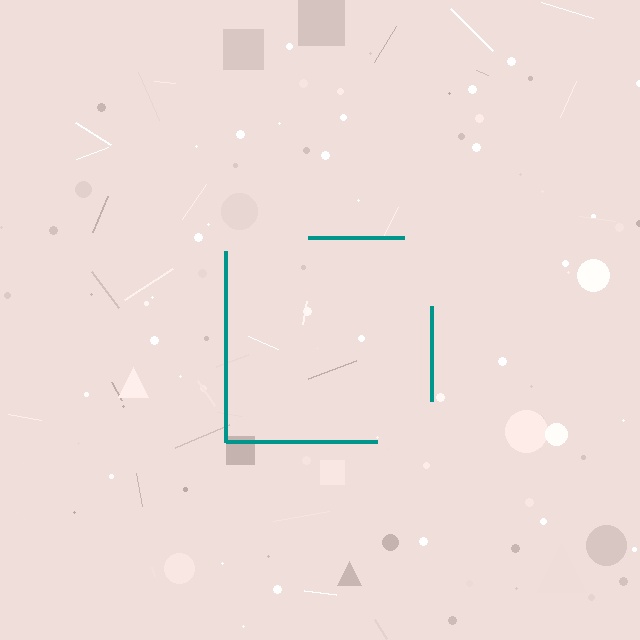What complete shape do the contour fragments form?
The contour fragments form a square.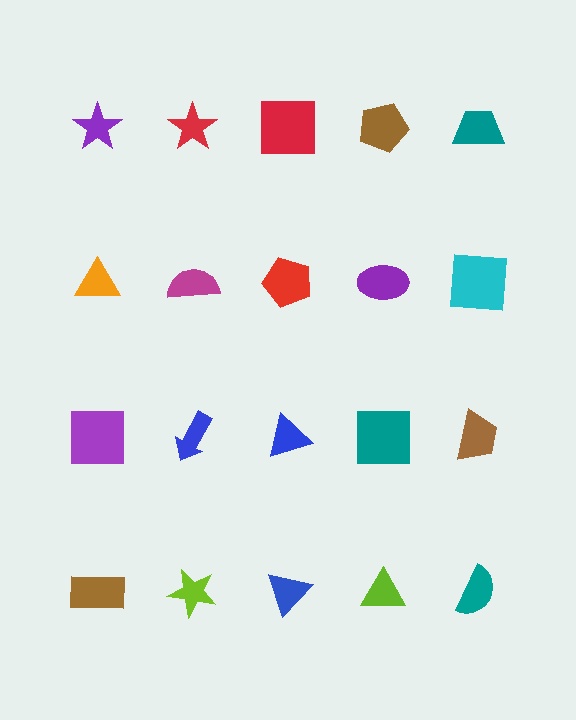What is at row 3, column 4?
A teal square.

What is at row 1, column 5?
A teal trapezoid.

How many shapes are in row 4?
5 shapes.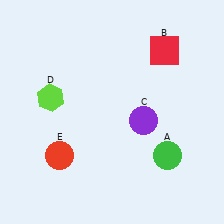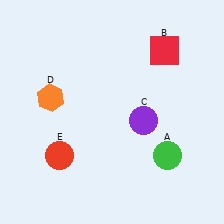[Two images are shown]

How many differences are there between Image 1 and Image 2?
There is 1 difference between the two images.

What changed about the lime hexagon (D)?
In Image 1, D is lime. In Image 2, it changed to orange.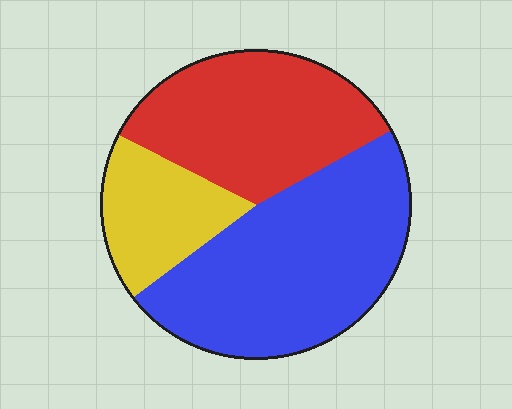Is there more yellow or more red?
Red.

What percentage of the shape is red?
Red covers roughly 35% of the shape.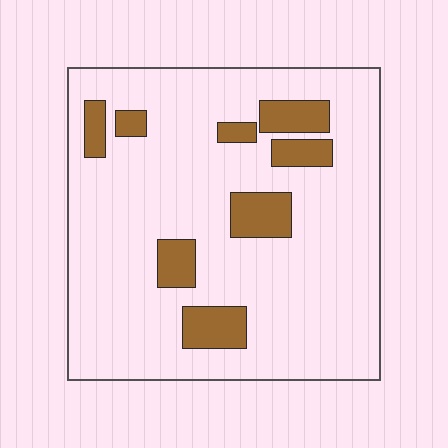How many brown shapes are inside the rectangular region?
8.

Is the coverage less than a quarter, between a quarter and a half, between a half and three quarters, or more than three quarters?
Less than a quarter.